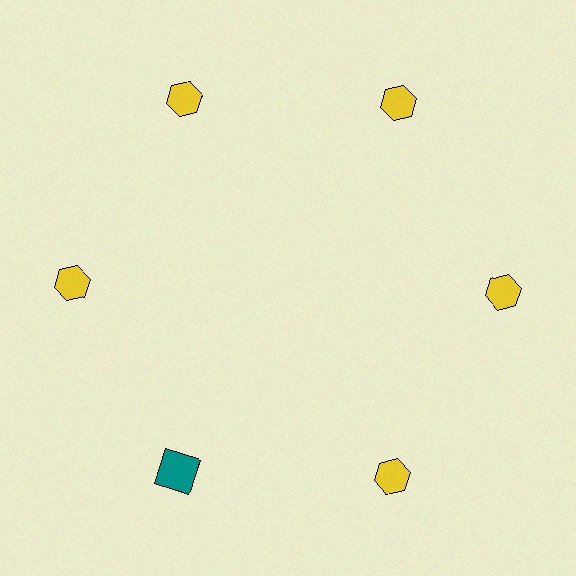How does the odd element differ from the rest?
It differs in both color (teal instead of yellow) and shape (square instead of hexagon).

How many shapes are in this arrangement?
There are 6 shapes arranged in a ring pattern.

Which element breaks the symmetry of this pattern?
The teal square at roughly the 7 o'clock position breaks the symmetry. All other shapes are yellow hexagons.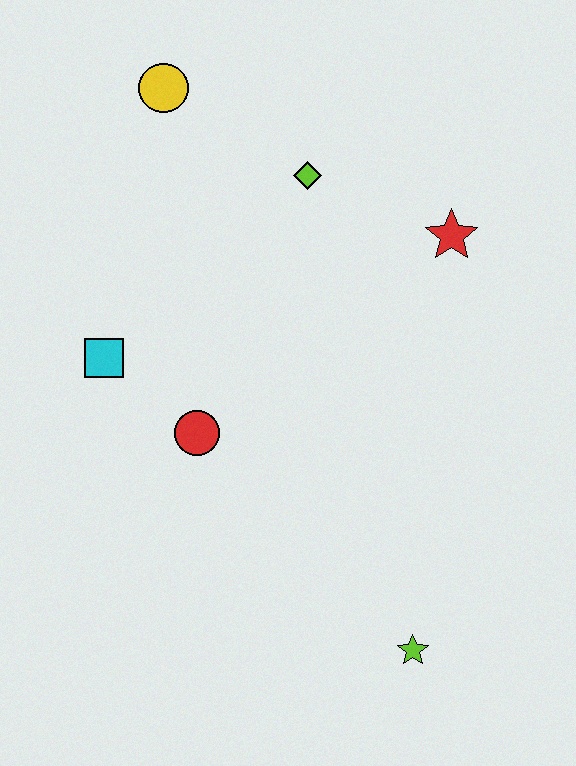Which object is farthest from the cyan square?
The lime star is farthest from the cyan square.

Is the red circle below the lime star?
No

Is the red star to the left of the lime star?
No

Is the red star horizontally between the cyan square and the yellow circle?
No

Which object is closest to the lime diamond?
The red star is closest to the lime diamond.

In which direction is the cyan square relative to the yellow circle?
The cyan square is below the yellow circle.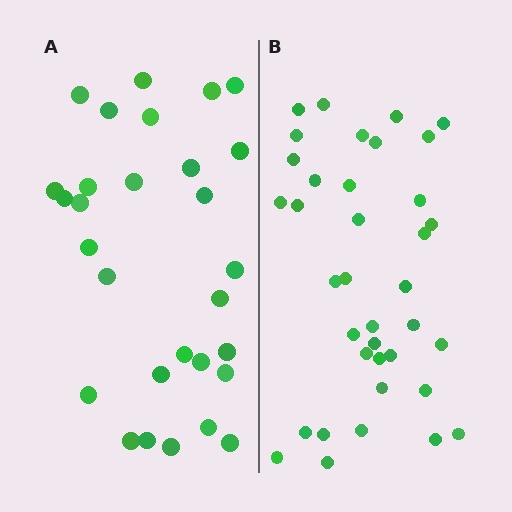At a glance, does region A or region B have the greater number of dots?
Region B (the right region) has more dots.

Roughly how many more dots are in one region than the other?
Region B has roughly 8 or so more dots than region A.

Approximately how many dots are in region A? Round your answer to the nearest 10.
About 30 dots. (The exact count is 29, which rounds to 30.)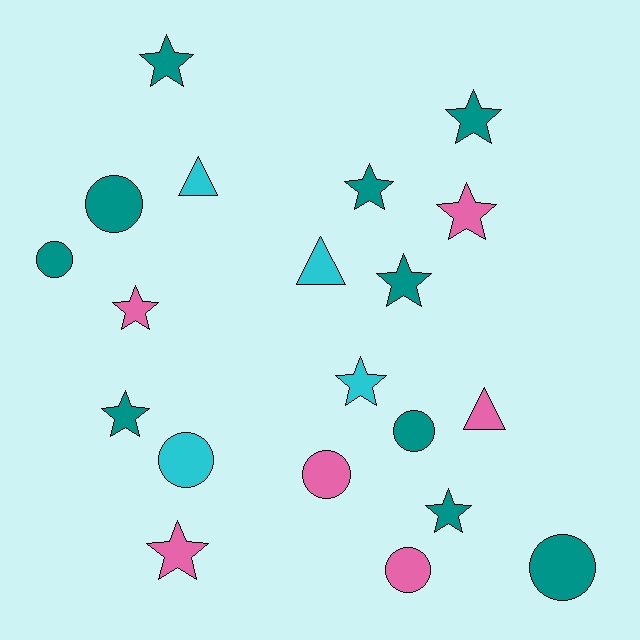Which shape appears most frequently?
Star, with 10 objects.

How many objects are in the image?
There are 20 objects.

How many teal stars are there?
There are 6 teal stars.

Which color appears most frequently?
Teal, with 10 objects.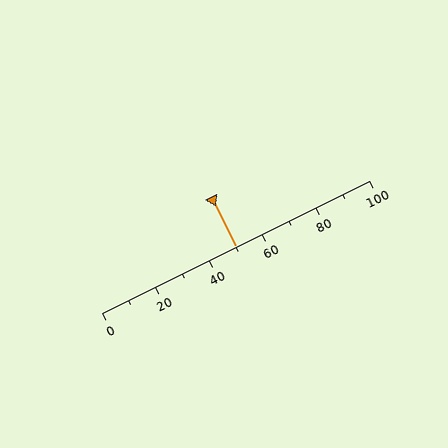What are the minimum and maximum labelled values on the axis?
The axis runs from 0 to 100.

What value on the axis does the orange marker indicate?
The marker indicates approximately 50.